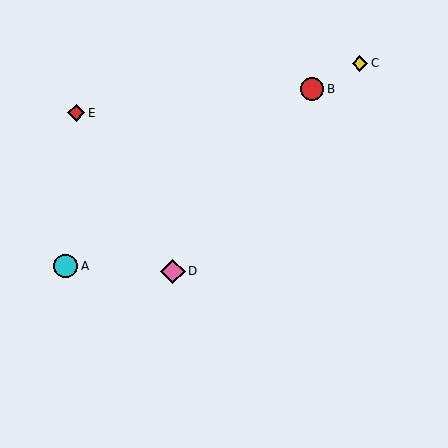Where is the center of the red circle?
The center of the red circle is at (312, 89).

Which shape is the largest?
The pink diamond (labeled D) is the largest.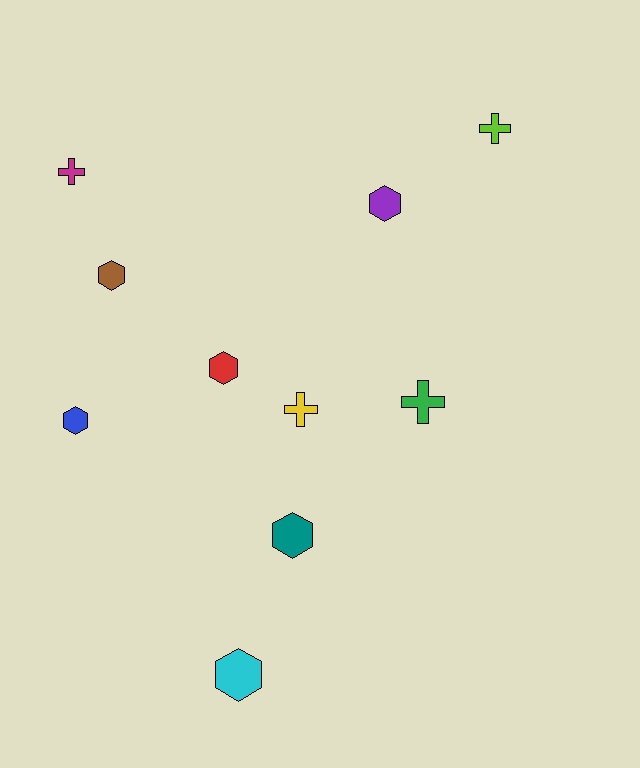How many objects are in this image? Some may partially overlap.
There are 10 objects.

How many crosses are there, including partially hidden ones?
There are 4 crosses.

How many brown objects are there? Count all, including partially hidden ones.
There is 1 brown object.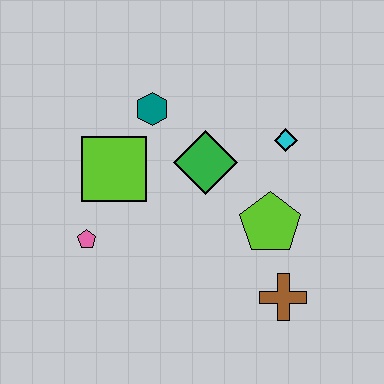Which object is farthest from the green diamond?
The brown cross is farthest from the green diamond.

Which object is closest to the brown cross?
The lime pentagon is closest to the brown cross.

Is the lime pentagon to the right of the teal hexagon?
Yes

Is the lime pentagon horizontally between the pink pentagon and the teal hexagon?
No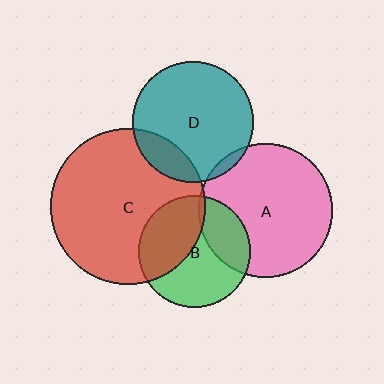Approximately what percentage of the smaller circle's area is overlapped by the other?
Approximately 5%.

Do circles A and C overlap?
Yes.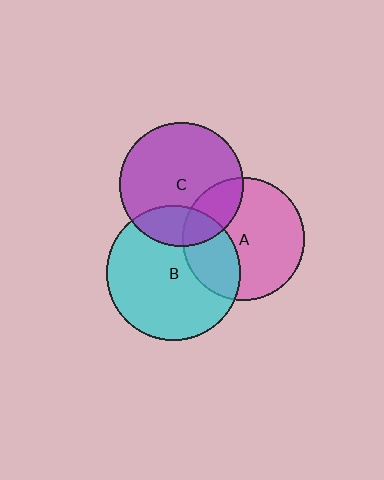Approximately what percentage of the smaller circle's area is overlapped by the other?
Approximately 20%.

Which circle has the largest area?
Circle B (cyan).